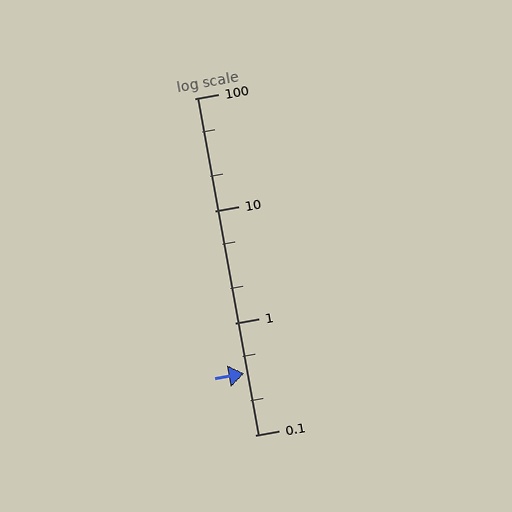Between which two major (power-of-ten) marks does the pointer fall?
The pointer is between 0.1 and 1.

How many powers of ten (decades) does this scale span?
The scale spans 3 decades, from 0.1 to 100.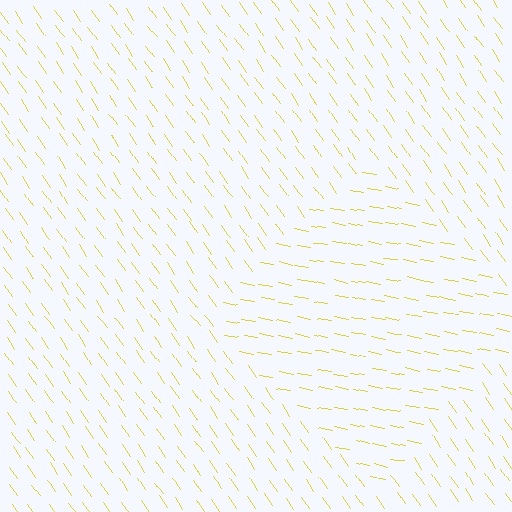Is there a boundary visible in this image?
Yes, there is a texture boundary formed by a change in line orientation.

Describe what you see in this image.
The image is filled with small yellow line segments. A diamond region in the image has lines oriented differently from the surrounding lines, creating a visible texture boundary.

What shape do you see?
I see a diamond.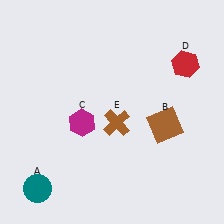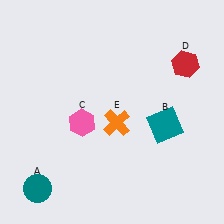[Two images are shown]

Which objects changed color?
B changed from brown to teal. C changed from magenta to pink. E changed from brown to orange.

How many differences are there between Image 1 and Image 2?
There are 3 differences between the two images.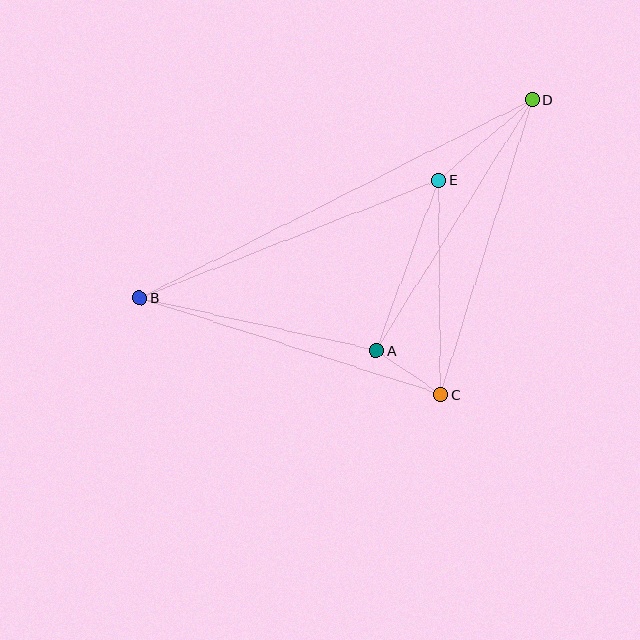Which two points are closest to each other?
Points A and C are closest to each other.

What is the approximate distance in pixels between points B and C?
The distance between B and C is approximately 316 pixels.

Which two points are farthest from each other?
Points B and D are farthest from each other.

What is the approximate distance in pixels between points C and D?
The distance between C and D is approximately 309 pixels.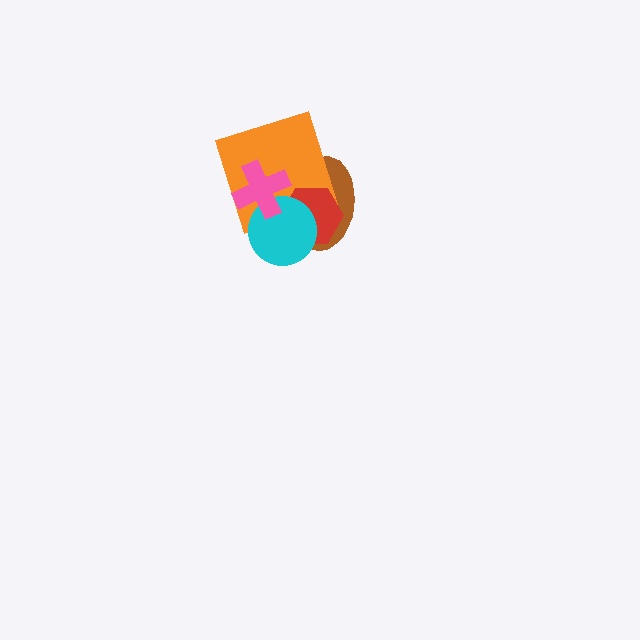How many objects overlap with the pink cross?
3 objects overlap with the pink cross.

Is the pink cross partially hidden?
No, no other shape covers it.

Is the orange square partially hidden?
Yes, it is partially covered by another shape.